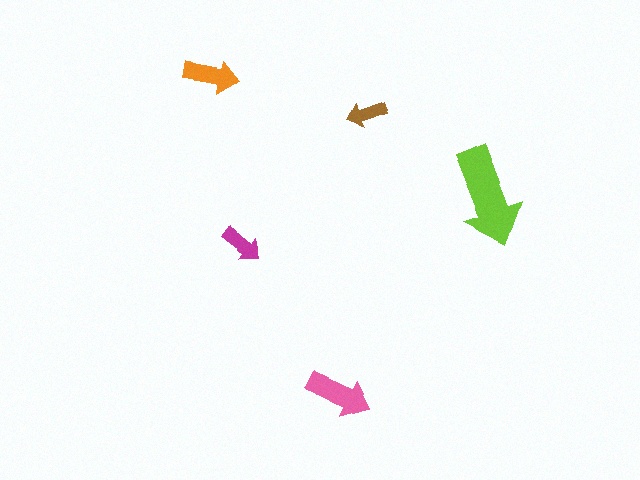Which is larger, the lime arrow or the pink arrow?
The lime one.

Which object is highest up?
The orange arrow is topmost.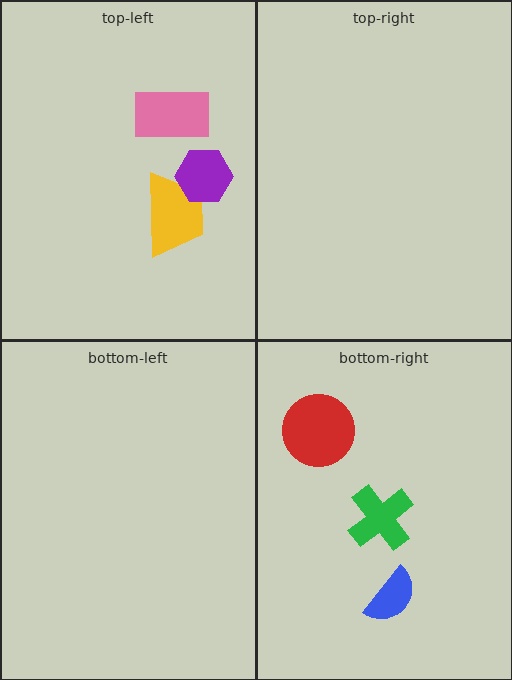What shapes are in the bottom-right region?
The red circle, the blue semicircle, the green cross.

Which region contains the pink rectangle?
The top-left region.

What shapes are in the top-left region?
The pink rectangle, the yellow trapezoid, the purple hexagon.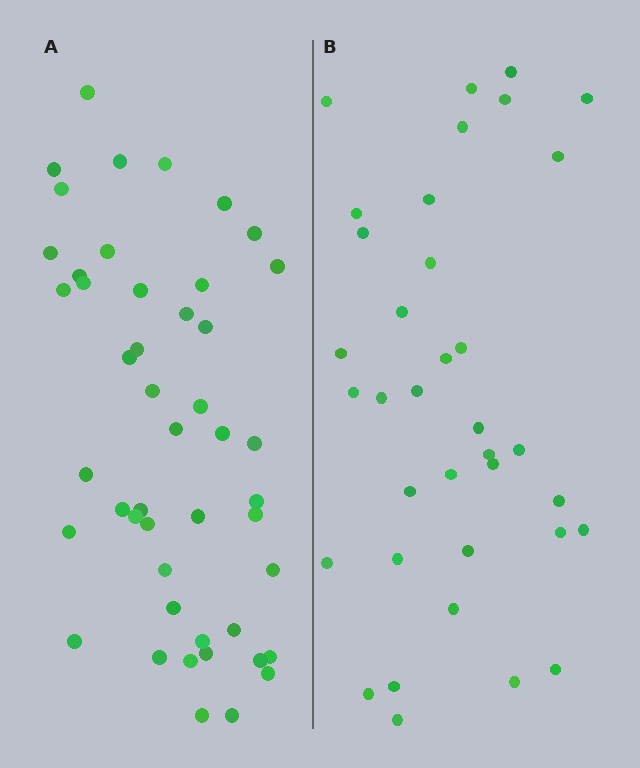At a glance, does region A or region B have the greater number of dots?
Region A (the left region) has more dots.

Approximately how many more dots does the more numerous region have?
Region A has roughly 12 or so more dots than region B.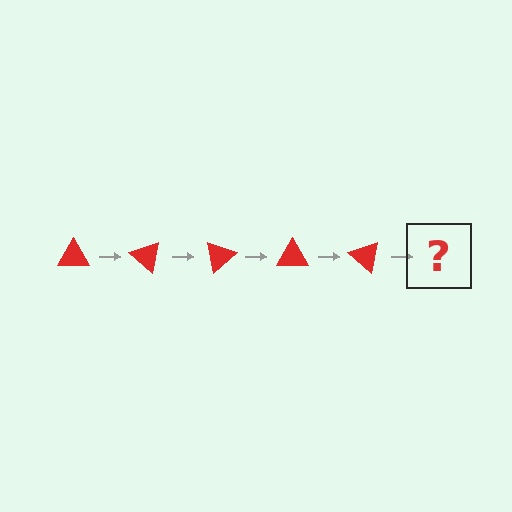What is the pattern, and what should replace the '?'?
The pattern is that the triangle rotates 40 degrees each step. The '?' should be a red triangle rotated 200 degrees.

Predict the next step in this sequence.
The next step is a red triangle rotated 200 degrees.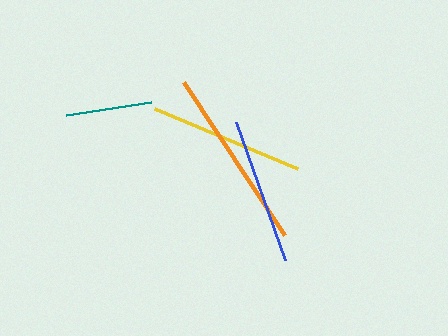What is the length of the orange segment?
The orange segment is approximately 183 pixels long.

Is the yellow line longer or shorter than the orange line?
The orange line is longer than the yellow line.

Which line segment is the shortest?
The teal line is the shortest at approximately 86 pixels.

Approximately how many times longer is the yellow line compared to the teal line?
The yellow line is approximately 1.8 times the length of the teal line.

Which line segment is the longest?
The orange line is the longest at approximately 183 pixels.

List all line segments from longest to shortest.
From longest to shortest: orange, yellow, blue, teal.